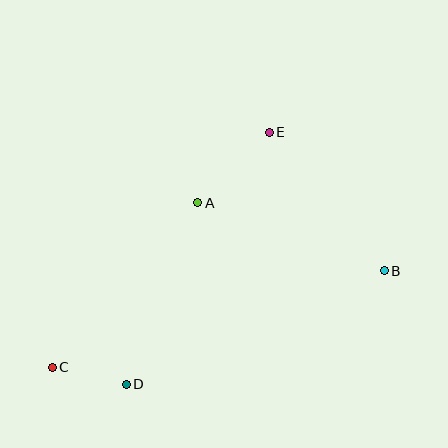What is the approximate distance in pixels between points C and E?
The distance between C and E is approximately 320 pixels.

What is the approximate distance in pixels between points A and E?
The distance between A and E is approximately 100 pixels.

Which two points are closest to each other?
Points C and D are closest to each other.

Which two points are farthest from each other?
Points B and C are farthest from each other.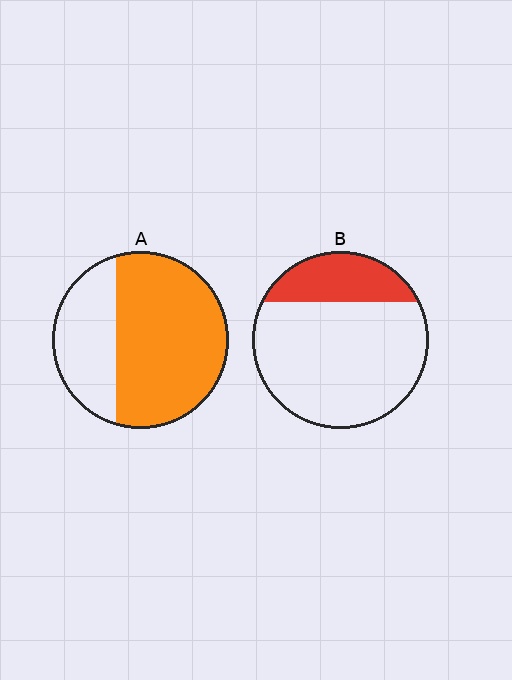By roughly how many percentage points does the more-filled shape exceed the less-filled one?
By roughly 45 percentage points (A over B).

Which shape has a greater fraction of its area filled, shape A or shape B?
Shape A.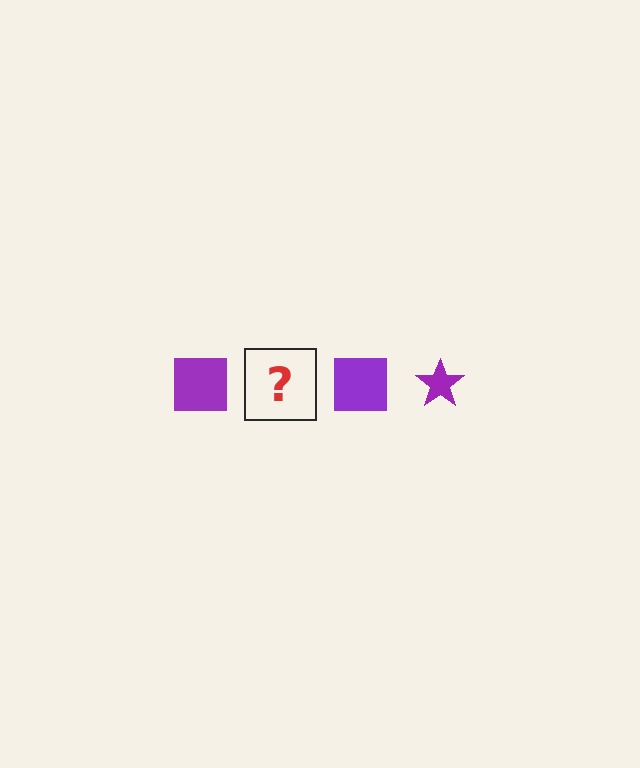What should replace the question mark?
The question mark should be replaced with a purple star.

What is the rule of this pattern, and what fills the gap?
The rule is that the pattern cycles through square, star shapes in purple. The gap should be filled with a purple star.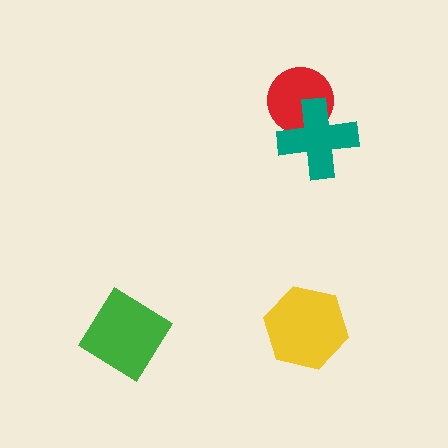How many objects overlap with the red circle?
1 object overlaps with the red circle.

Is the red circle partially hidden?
Yes, it is partially covered by another shape.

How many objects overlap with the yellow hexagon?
0 objects overlap with the yellow hexagon.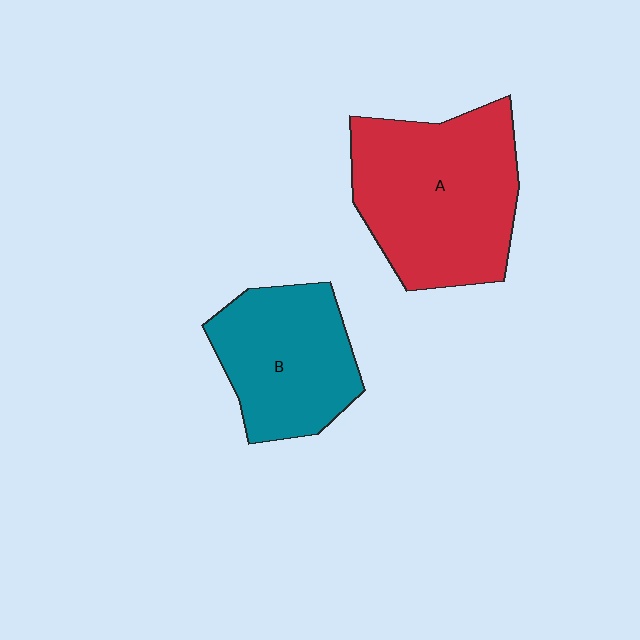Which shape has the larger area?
Shape A (red).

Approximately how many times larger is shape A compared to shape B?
Approximately 1.4 times.